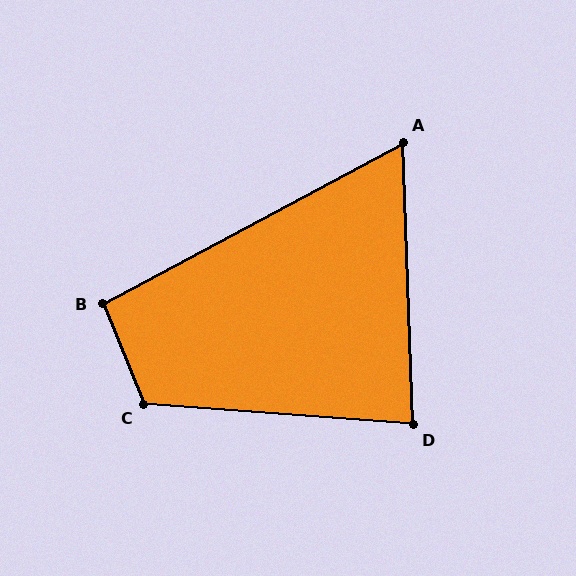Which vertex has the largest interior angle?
C, at approximately 116 degrees.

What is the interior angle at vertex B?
Approximately 96 degrees (obtuse).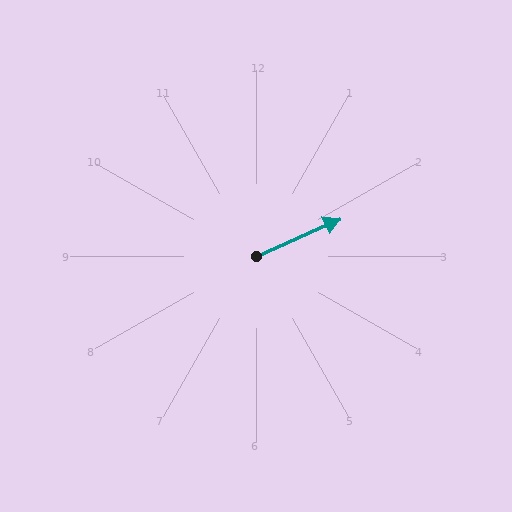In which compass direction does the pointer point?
Northeast.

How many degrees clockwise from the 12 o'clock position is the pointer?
Approximately 66 degrees.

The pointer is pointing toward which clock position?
Roughly 2 o'clock.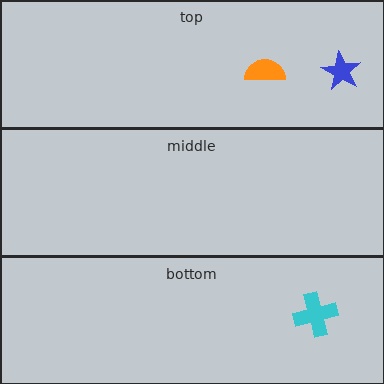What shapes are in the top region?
The orange semicircle, the blue star.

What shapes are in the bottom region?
The cyan cross.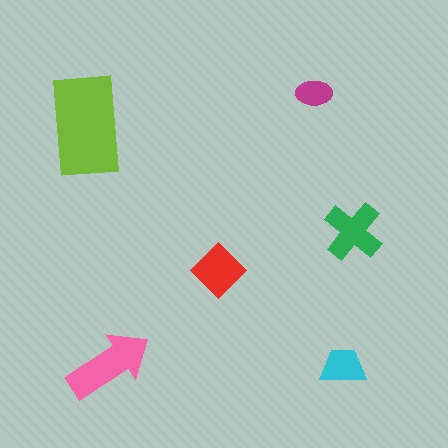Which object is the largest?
The lime rectangle.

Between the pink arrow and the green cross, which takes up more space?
The pink arrow.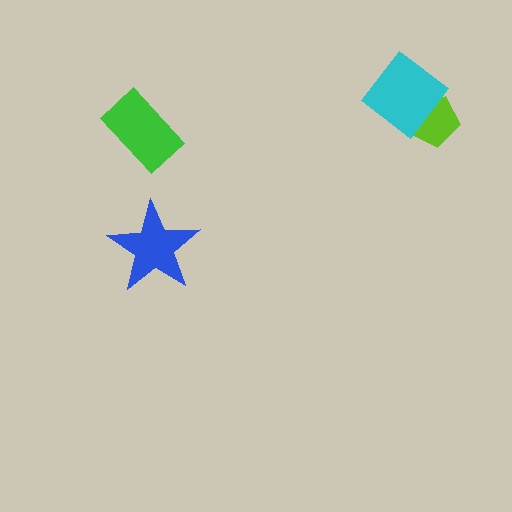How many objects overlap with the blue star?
0 objects overlap with the blue star.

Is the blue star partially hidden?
No, no other shape covers it.